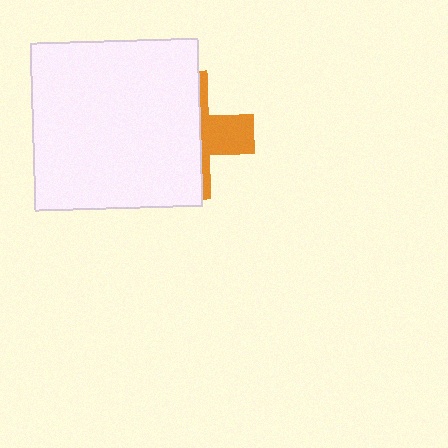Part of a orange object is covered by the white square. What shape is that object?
It is a cross.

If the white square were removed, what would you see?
You would see the complete orange cross.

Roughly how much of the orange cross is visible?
A small part of it is visible (roughly 33%).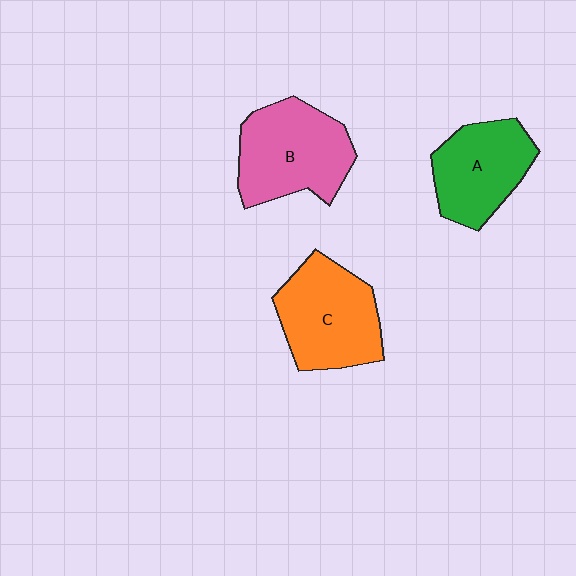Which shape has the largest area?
Shape B (pink).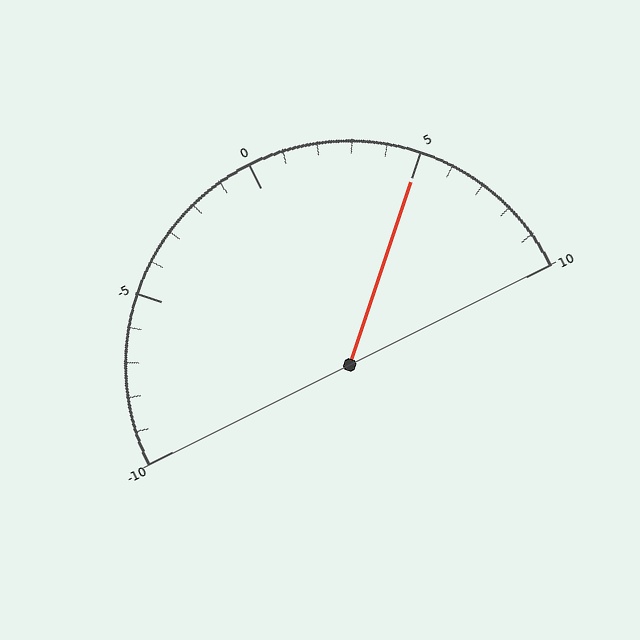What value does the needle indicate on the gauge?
The needle indicates approximately 5.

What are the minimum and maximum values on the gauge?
The gauge ranges from -10 to 10.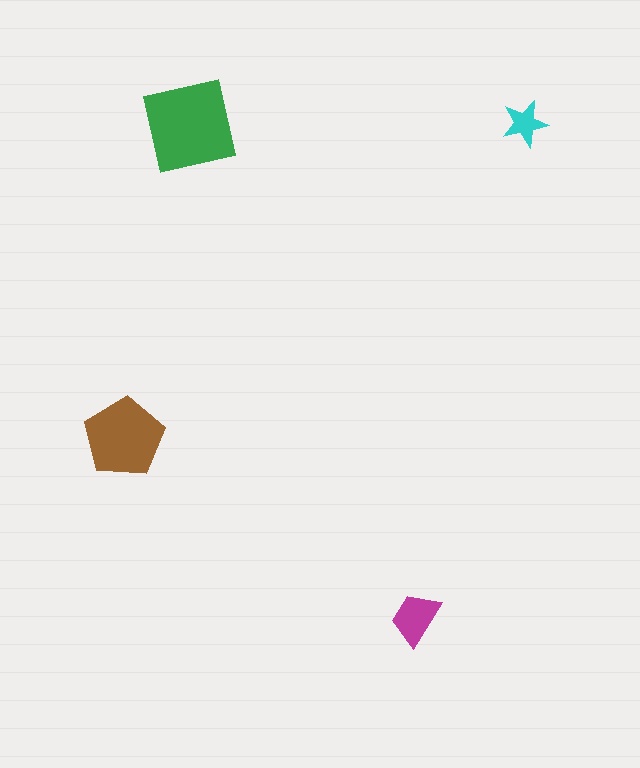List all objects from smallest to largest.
The cyan star, the magenta trapezoid, the brown pentagon, the green square.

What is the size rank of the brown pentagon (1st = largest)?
2nd.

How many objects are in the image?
There are 4 objects in the image.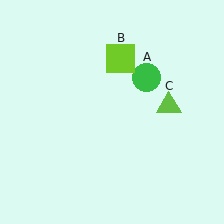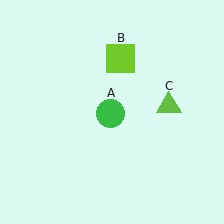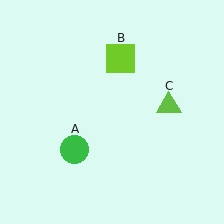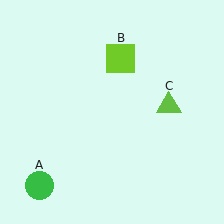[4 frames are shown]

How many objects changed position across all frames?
1 object changed position: green circle (object A).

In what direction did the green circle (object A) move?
The green circle (object A) moved down and to the left.